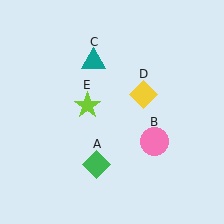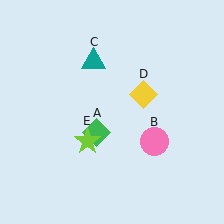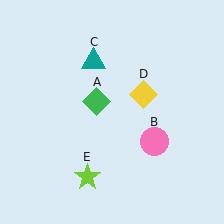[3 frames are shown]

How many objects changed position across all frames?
2 objects changed position: green diamond (object A), lime star (object E).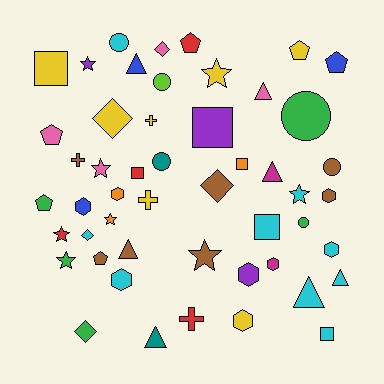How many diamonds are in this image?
There are 5 diamonds.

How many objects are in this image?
There are 50 objects.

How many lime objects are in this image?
There is 1 lime object.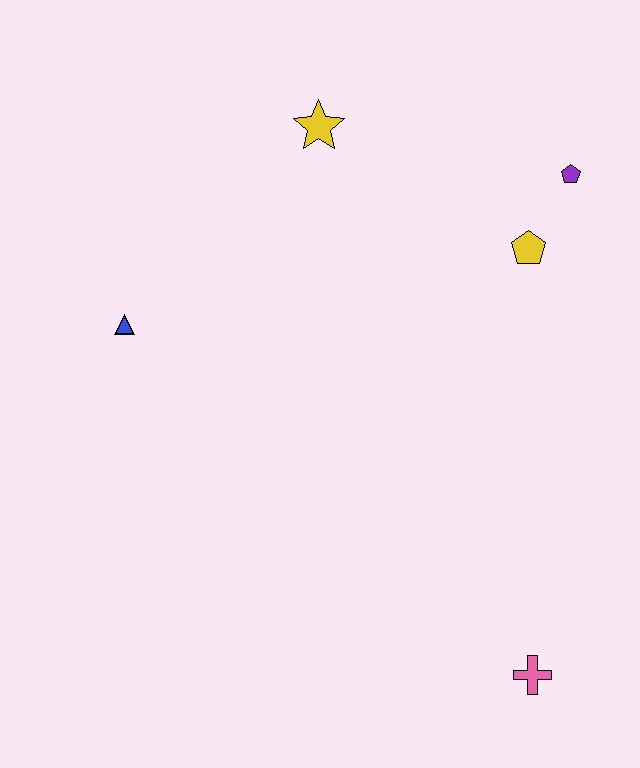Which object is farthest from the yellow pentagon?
The pink cross is farthest from the yellow pentagon.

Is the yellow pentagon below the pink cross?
No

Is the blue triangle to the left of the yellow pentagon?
Yes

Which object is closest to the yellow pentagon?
The purple pentagon is closest to the yellow pentagon.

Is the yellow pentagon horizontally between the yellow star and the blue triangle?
No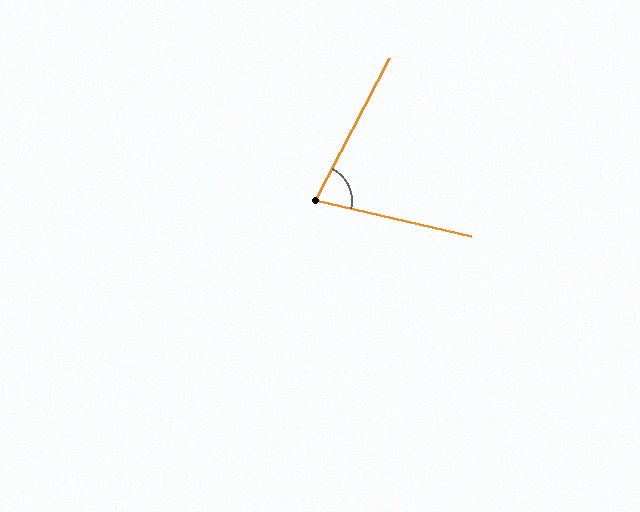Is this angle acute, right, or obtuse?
It is acute.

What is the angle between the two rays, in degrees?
Approximately 75 degrees.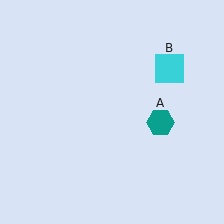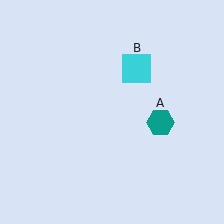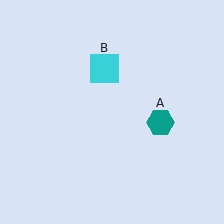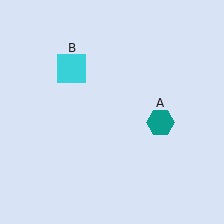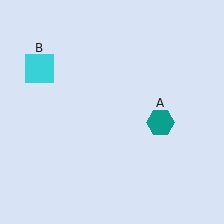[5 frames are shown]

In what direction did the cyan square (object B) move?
The cyan square (object B) moved left.